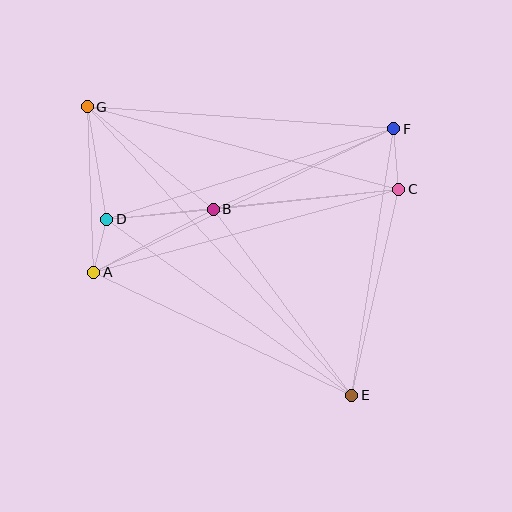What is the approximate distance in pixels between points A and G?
The distance between A and G is approximately 166 pixels.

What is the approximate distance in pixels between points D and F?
The distance between D and F is approximately 301 pixels.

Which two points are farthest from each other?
Points E and G are farthest from each other.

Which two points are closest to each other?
Points A and D are closest to each other.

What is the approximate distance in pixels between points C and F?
The distance between C and F is approximately 61 pixels.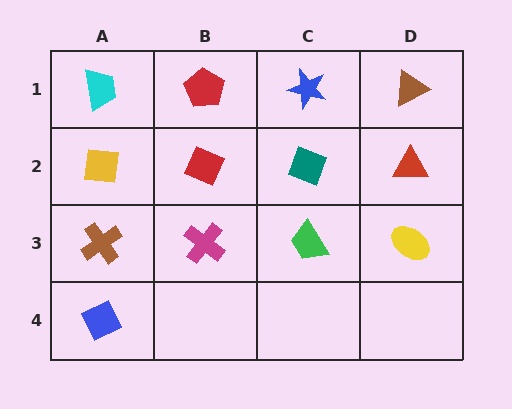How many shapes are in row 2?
4 shapes.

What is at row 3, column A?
A brown cross.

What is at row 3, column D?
A yellow ellipse.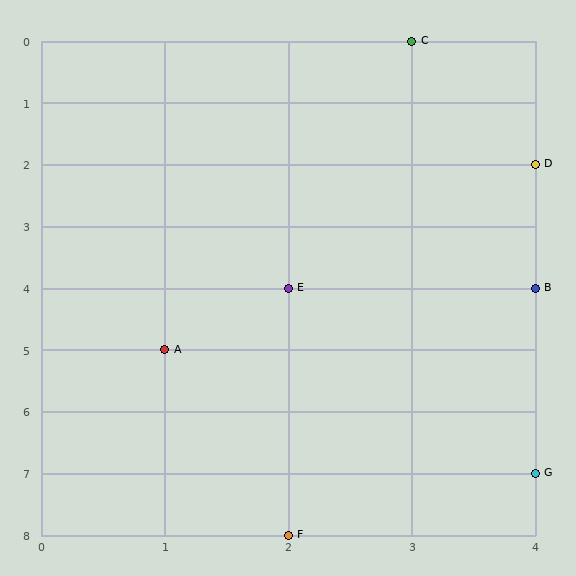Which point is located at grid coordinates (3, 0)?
Point C is at (3, 0).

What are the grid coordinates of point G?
Point G is at grid coordinates (4, 7).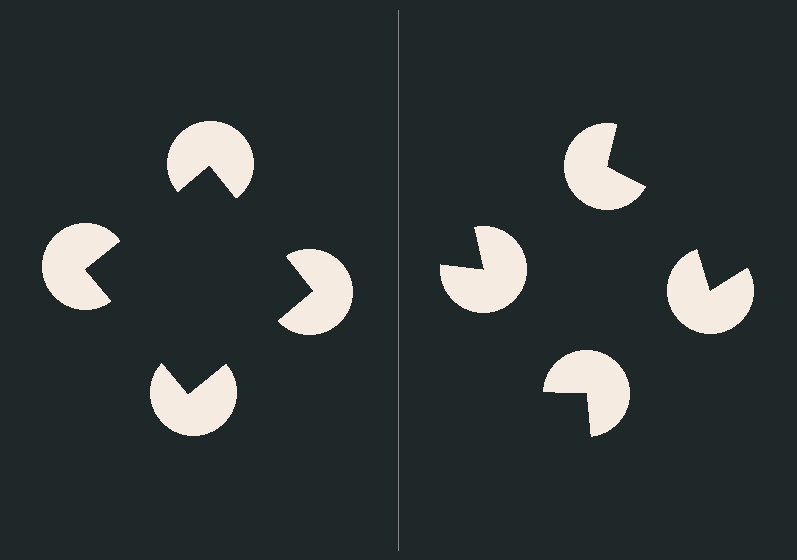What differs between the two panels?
The pac-man discs are positioned identically on both sides; only the wedge orientations differ. On the left they align to a square; on the right they are misaligned.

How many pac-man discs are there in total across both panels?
8 — 4 on each side.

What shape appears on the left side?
An illusory square.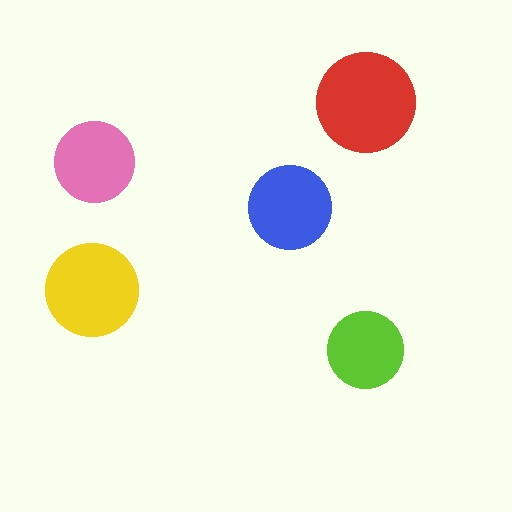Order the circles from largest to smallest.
the red one, the yellow one, the blue one, the pink one, the lime one.